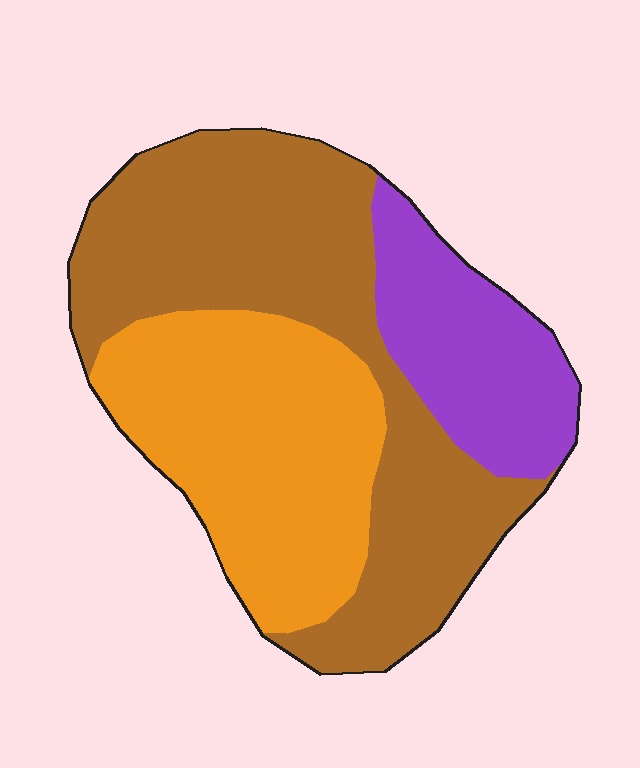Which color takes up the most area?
Brown, at roughly 45%.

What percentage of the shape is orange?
Orange takes up about one third (1/3) of the shape.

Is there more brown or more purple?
Brown.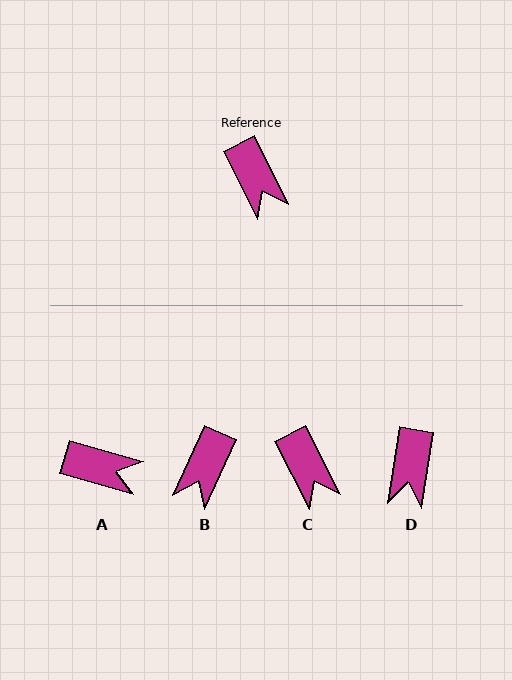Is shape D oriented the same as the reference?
No, it is off by about 35 degrees.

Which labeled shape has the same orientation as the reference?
C.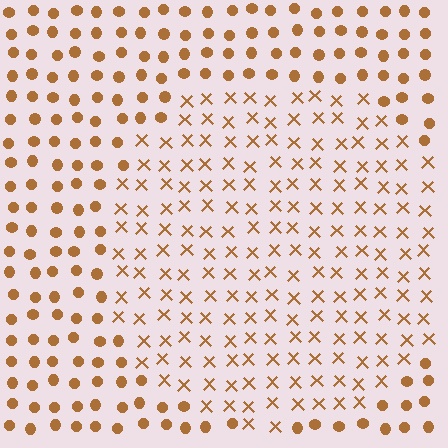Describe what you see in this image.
The image is filled with small brown elements arranged in a uniform grid. A circle-shaped region contains X marks, while the surrounding area contains circles. The boundary is defined purely by the change in element shape.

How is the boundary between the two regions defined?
The boundary is defined by a change in element shape: X marks inside vs. circles outside. All elements share the same color and spacing.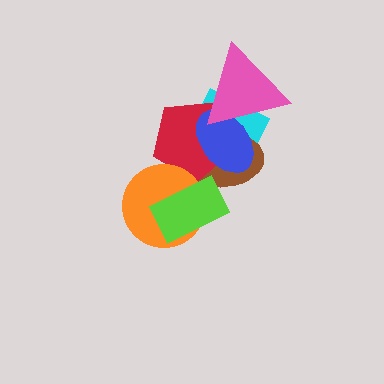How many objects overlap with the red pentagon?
6 objects overlap with the red pentagon.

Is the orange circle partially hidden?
Yes, it is partially covered by another shape.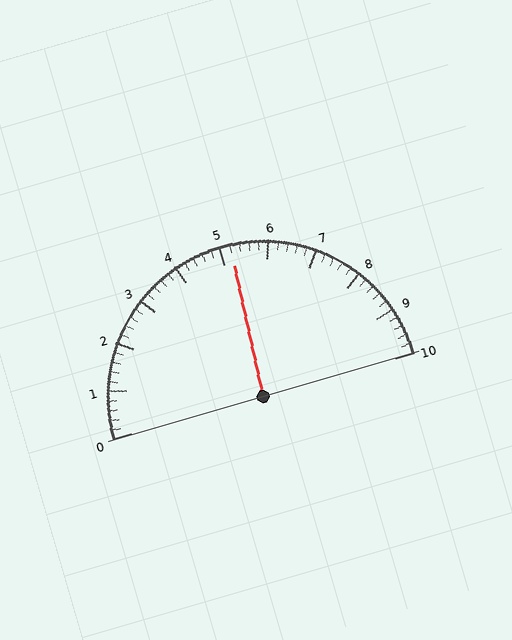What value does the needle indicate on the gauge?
The needle indicates approximately 5.2.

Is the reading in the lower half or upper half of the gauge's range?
The reading is in the upper half of the range (0 to 10).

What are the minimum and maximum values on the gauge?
The gauge ranges from 0 to 10.